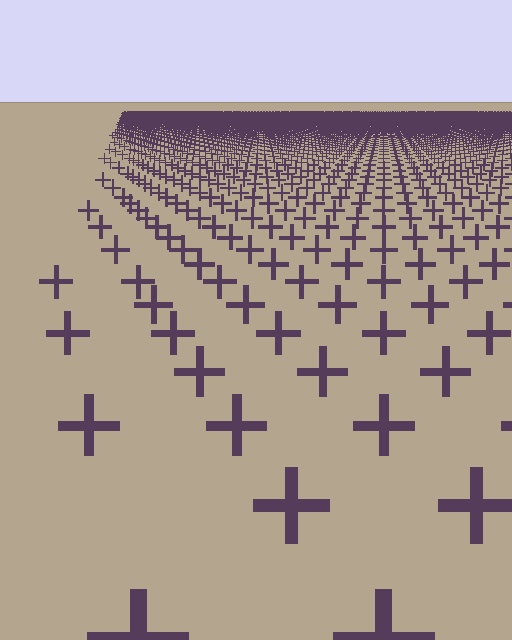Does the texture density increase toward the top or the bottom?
Density increases toward the top.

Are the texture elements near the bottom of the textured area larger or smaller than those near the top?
Larger. Near the bottom, elements are closer to the viewer and appear at a bigger on-screen size.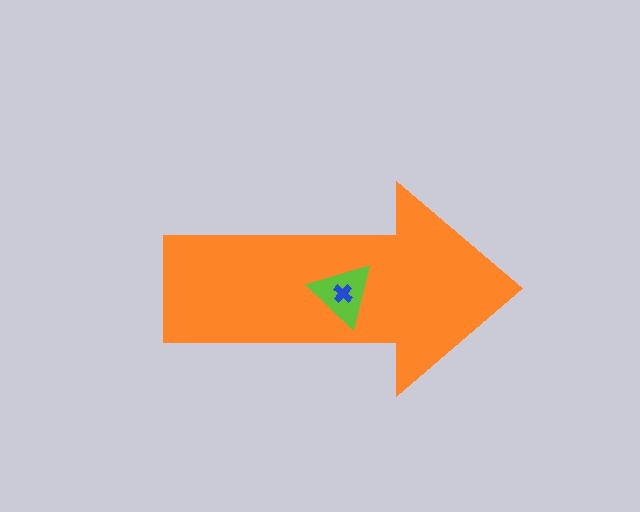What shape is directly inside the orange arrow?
The lime triangle.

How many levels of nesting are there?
3.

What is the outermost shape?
The orange arrow.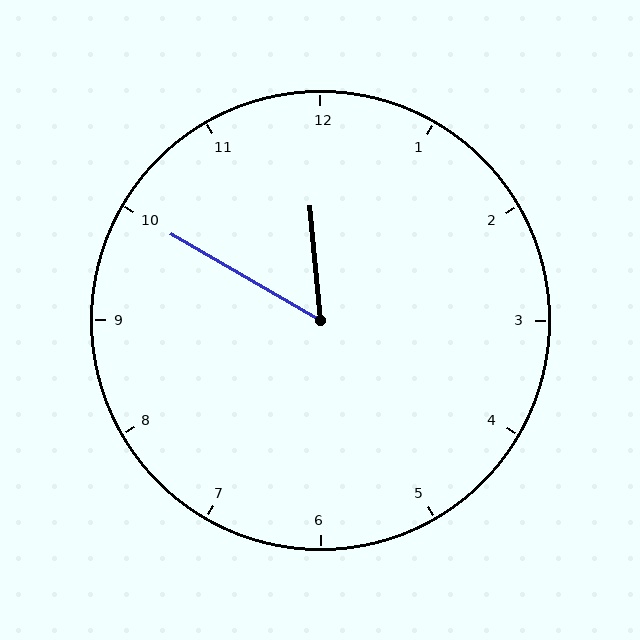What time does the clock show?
11:50.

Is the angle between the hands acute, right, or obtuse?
It is acute.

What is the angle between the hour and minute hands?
Approximately 55 degrees.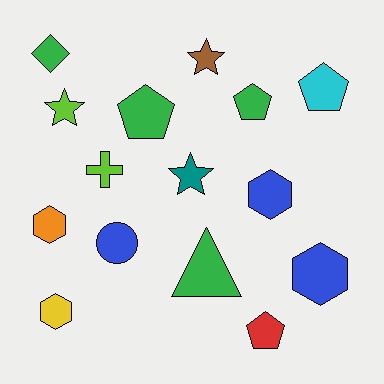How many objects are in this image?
There are 15 objects.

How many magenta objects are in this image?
There are no magenta objects.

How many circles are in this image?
There is 1 circle.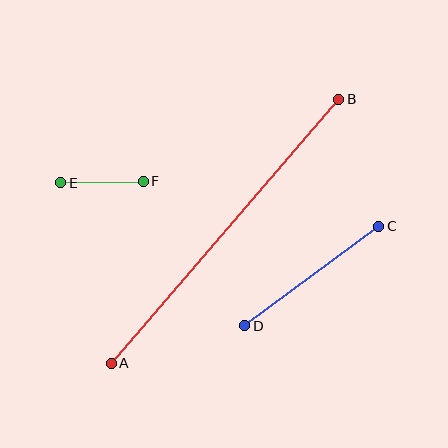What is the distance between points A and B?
The distance is approximately 349 pixels.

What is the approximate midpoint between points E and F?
The midpoint is at approximately (102, 182) pixels.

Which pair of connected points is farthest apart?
Points A and B are farthest apart.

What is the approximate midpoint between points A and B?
The midpoint is at approximately (225, 231) pixels.